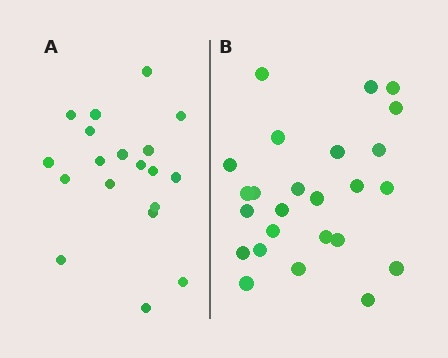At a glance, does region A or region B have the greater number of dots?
Region B (the right region) has more dots.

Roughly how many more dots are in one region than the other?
Region B has about 6 more dots than region A.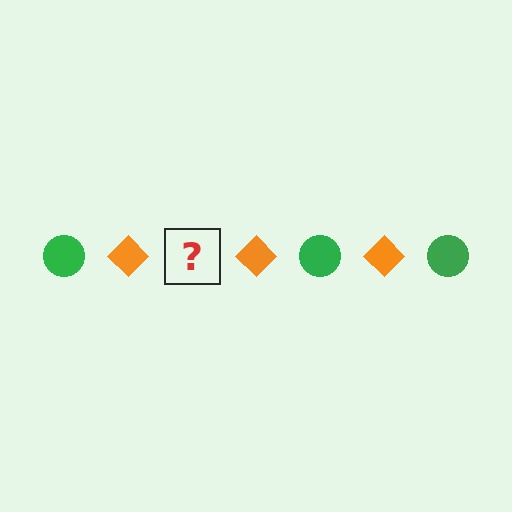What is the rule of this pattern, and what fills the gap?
The rule is that the pattern alternates between green circle and orange diamond. The gap should be filled with a green circle.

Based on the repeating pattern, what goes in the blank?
The blank should be a green circle.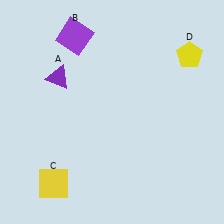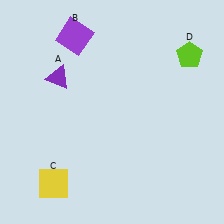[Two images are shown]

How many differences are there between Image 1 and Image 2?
There is 1 difference between the two images.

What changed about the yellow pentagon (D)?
In Image 1, D is yellow. In Image 2, it changed to lime.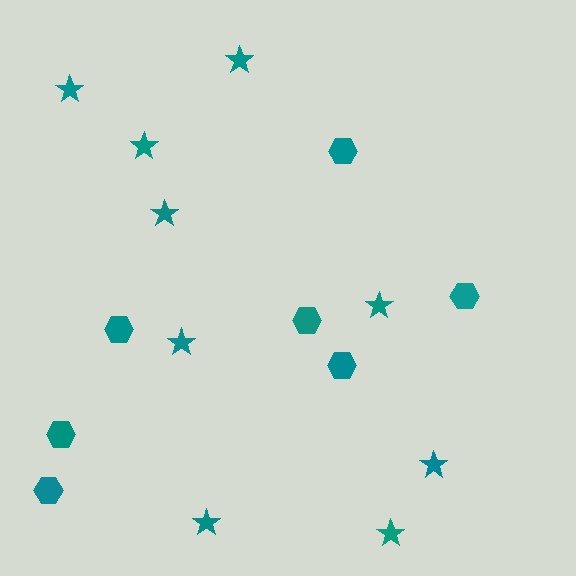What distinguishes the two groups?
There are 2 groups: one group of hexagons (7) and one group of stars (9).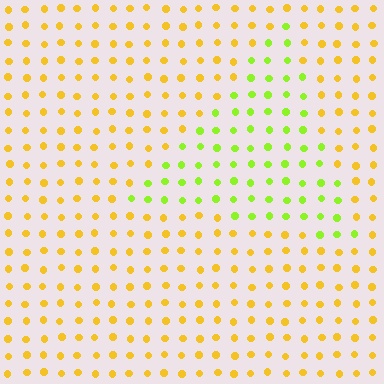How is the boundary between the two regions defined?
The boundary is defined purely by a slight shift in hue (about 44 degrees). Spacing, size, and orientation are identical on both sides.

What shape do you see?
I see a triangle.